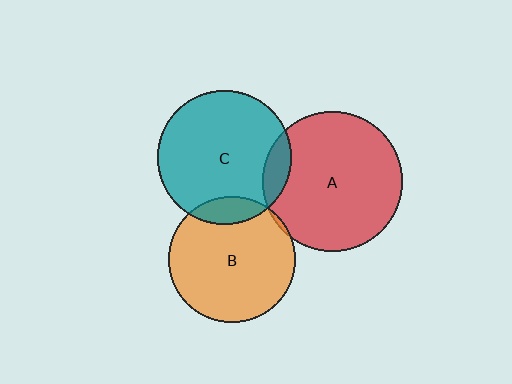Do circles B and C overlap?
Yes.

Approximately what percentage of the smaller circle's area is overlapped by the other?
Approximately 10%.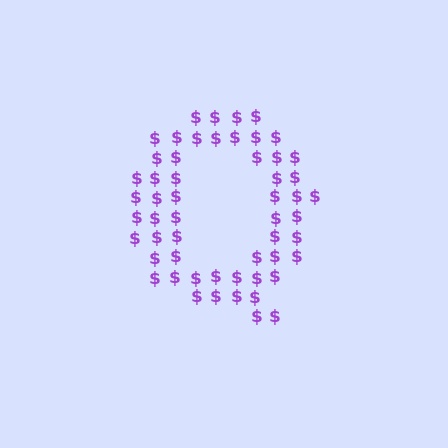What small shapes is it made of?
It is made of small dollar signs.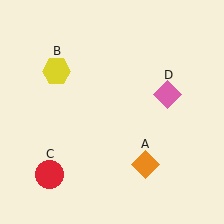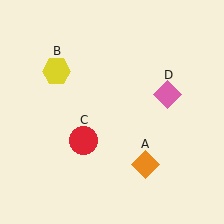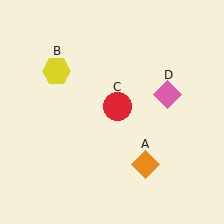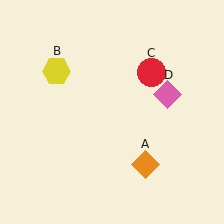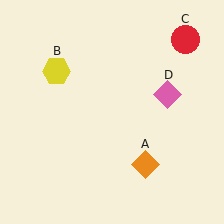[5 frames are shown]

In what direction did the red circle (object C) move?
The red circle (object C) moved up and to the right.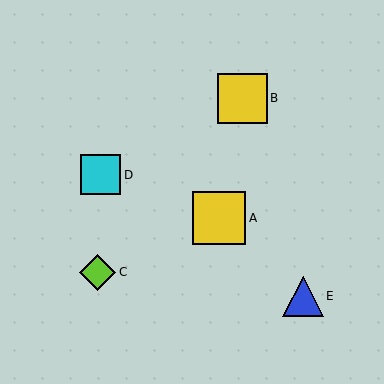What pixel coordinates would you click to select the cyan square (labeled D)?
Click at (101, 175) to select the cyan square D.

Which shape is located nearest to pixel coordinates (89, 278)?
The lime diamond (labeled C) at (98, 272) is nearest to that location.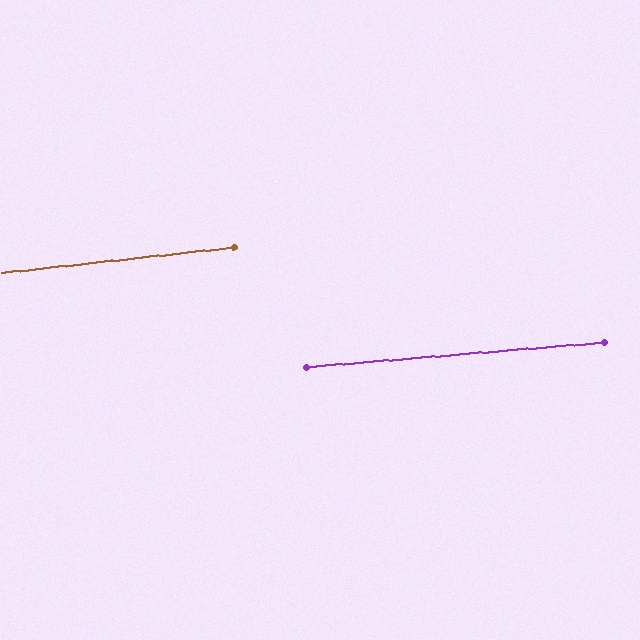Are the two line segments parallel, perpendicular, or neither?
Parallel — their directions differ by only 1.2°.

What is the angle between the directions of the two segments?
Approximately 1 degree.